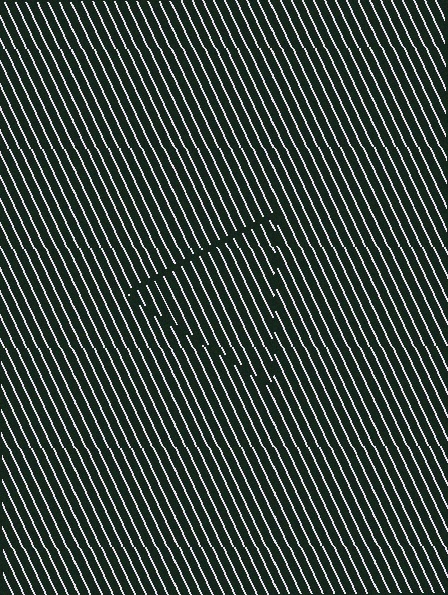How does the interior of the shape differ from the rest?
The interior of the shape contains the same grating, shifted by half a period — the contour is defined by the phase discontinuity where line-ends from the inner and outer gratings abut.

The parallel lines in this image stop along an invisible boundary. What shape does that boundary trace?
An illusory triangle. The interior of the shape contains the same grating, shifted by half a period — the contour is defined by the phase discontinuity where line-ends from the inner and outer gratings abut.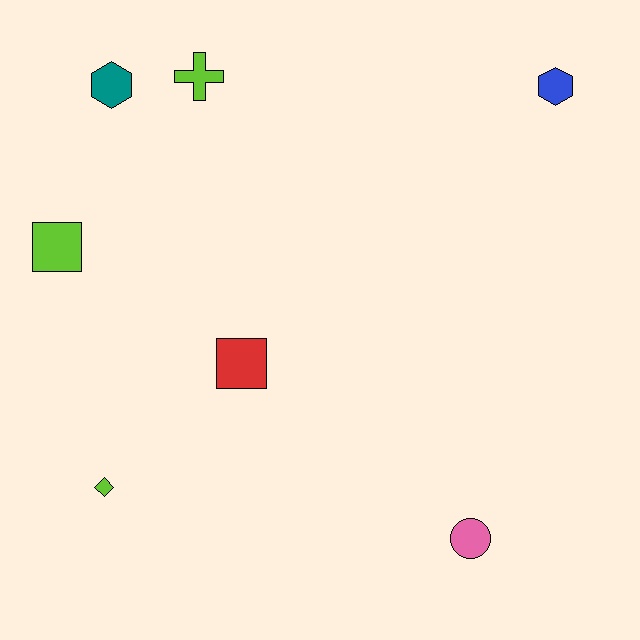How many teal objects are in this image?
There is 1 teal object.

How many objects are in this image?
There are 7 objects.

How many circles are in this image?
There is 1 circle.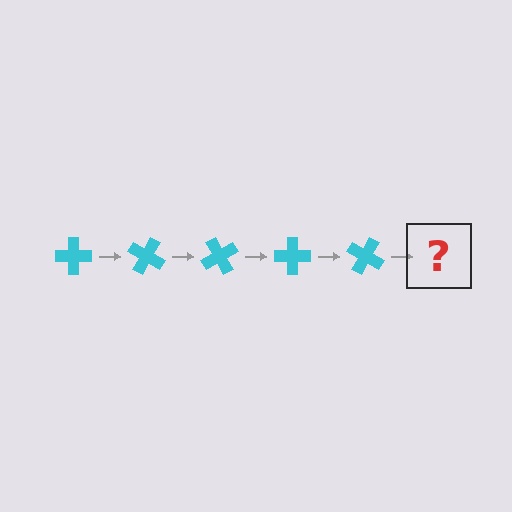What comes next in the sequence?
The next element should be a cyan cross rotated 150 degrees.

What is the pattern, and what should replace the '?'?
The pattern is that the cross rotates 30 degrees each step. The '?' should be a cyan cross rotated 150 degrees.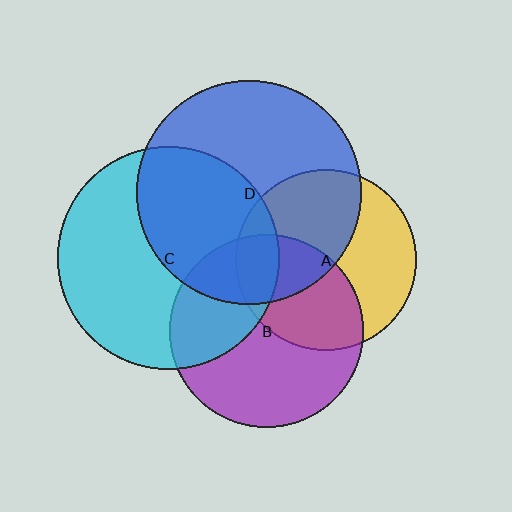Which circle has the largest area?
Circle D (blue).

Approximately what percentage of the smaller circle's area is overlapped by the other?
Approximately 40%.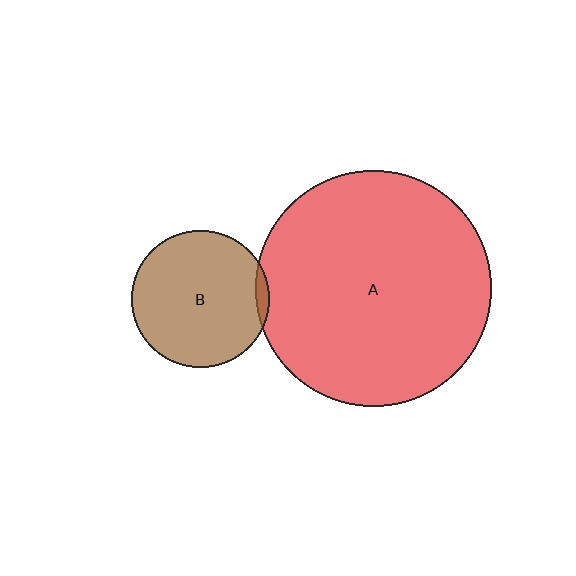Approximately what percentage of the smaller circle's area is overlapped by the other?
Approximately 5%.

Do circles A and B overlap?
Yes.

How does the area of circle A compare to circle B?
Approximately 2.9 times.